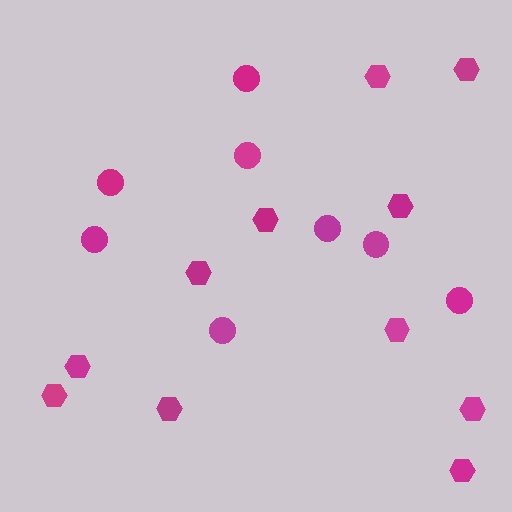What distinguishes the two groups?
There are 2 groups: one group of circles (8) and one group of hexagons (11).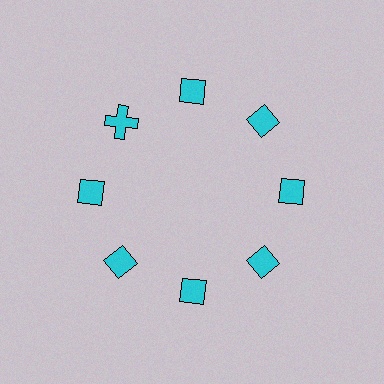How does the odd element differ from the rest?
It has a different shape: cross instead of diamond.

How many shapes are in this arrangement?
There are 8 shapes arranged in a ring pattern.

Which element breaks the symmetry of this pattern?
The cyan cross at roughly the 10 o'clock position breaks the symmetry. All other shapes are cyan diamonds.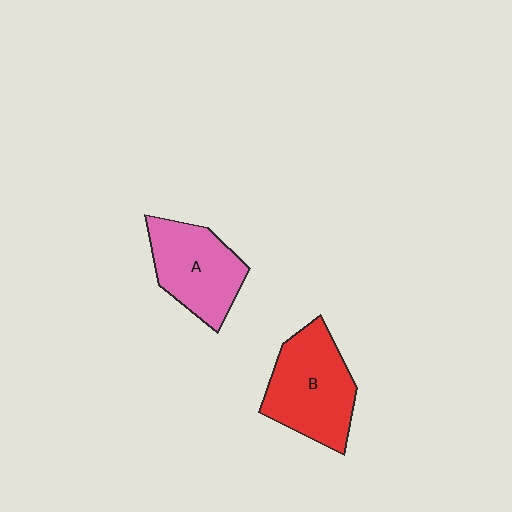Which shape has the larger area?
Shape B (red).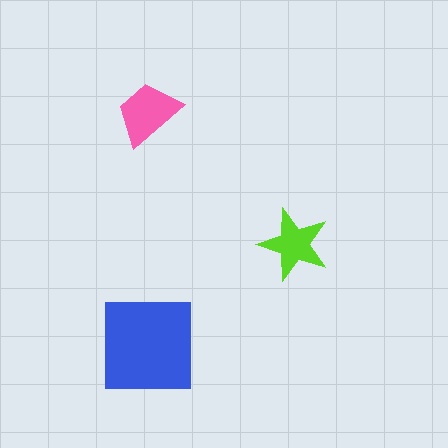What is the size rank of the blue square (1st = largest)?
1st.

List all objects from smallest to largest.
The lime star, the pink trapezoid, the blue square.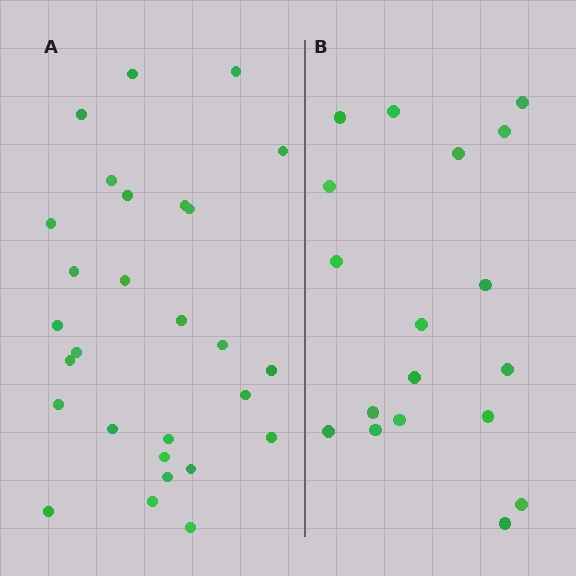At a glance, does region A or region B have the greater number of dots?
Region A (the left region) has more dots.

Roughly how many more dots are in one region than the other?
Region A has roughly 10 or so more dots than region B.